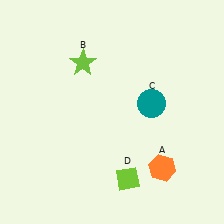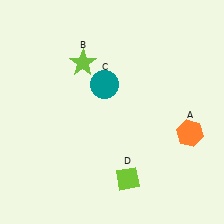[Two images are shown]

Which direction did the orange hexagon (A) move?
The orange hexagon (A) moved up.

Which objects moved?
The objects that moved are: the orange hexagon (A), the teal circle (C).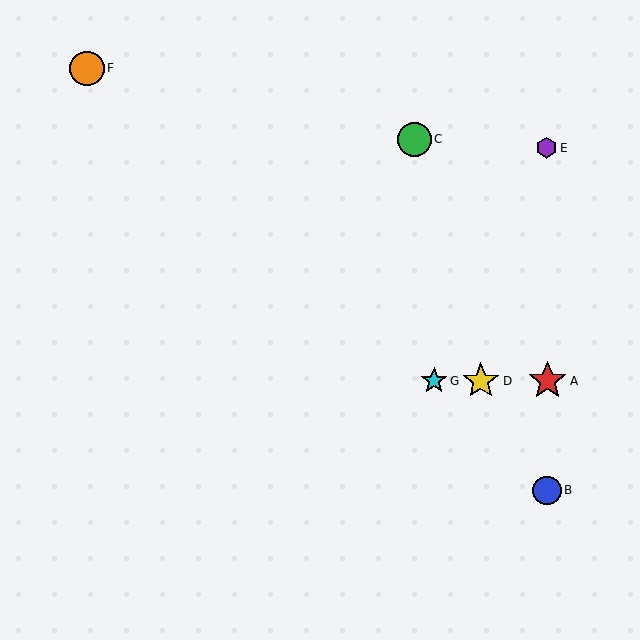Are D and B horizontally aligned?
No, D is at y≈381 and B is at y≈490.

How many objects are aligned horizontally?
3 objects (A, D, G) are aligned horizontally.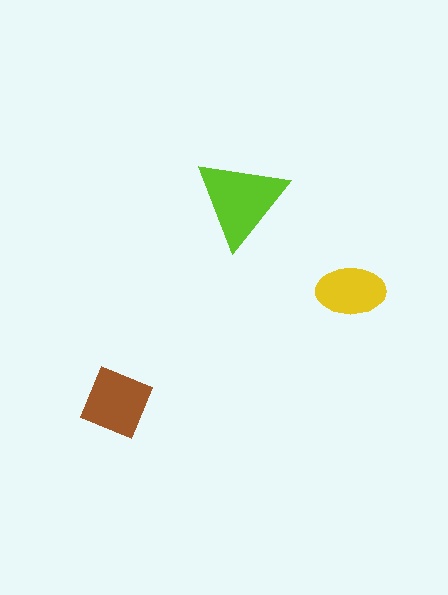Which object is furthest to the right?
The yellow ellipse is rightmost.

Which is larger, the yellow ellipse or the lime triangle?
The lime triangle.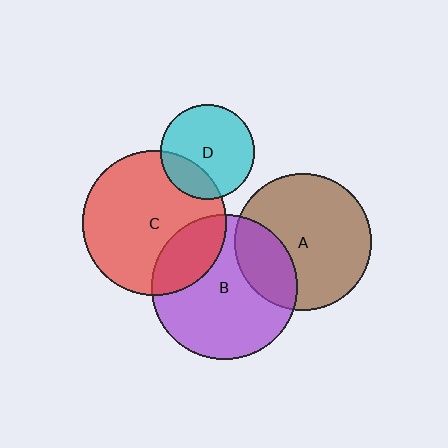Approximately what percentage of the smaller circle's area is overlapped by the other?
Approximately 25%.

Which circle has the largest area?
Circle B (purple).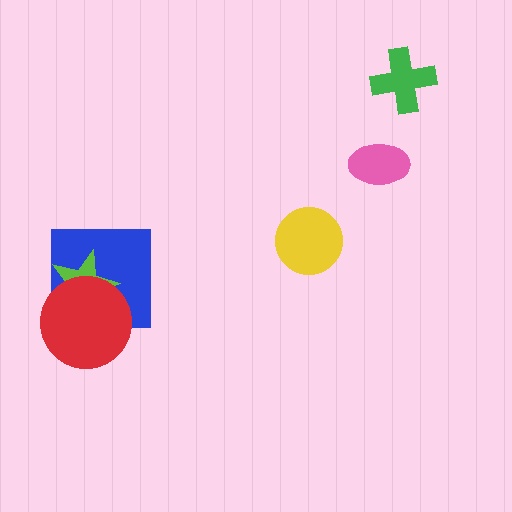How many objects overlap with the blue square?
2 objects overlap with the blue square.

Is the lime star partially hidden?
Yes, it is partially covered by another shape.